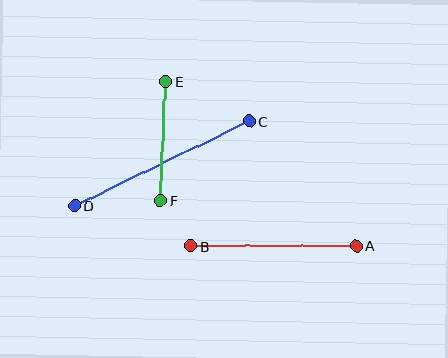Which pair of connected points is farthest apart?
Points C and D are farthest apart.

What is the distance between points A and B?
The distance is approximately 166 pixels.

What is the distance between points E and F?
The distance is approximately 119 pixels.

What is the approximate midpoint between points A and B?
The midpoint is at approximately (273, 246) pixels.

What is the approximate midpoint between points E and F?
The midpoint is at approximately (163, 141) pixels.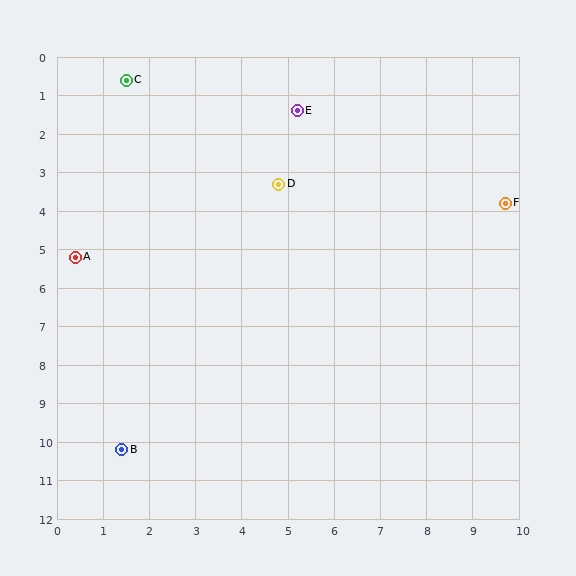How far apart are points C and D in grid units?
Points C and D are about 4.3 grid units apart.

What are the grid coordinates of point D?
Point D is at approximately (4.8, 3.3).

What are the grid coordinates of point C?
Point C is at approximately (1.5, 0.6).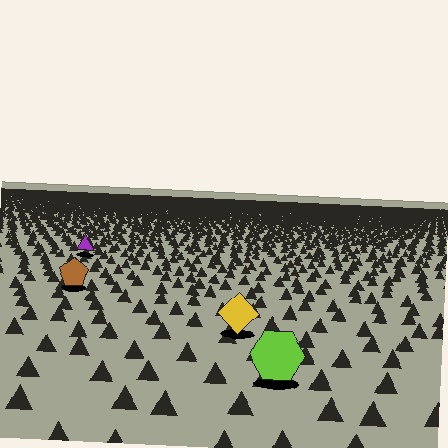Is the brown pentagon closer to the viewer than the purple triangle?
Yes. The brown pentagon is closer — you can tell from the texture gradient: the ground texture is coarser near it.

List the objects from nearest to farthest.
From nearest to farthest: the lime hexagon, the yellow diamond, the brown pentagon, the purple triangle.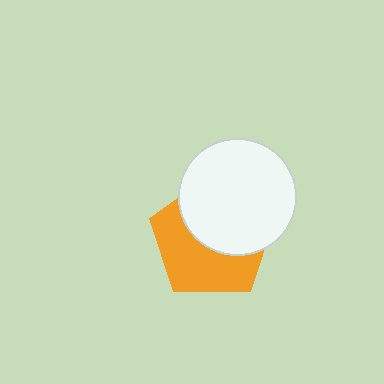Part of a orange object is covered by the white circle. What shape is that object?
It is a pentagon.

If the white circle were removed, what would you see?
You would see the complete orange pentagon.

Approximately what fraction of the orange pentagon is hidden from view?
Roughly 50% of the orange pentagon is hidden behind the white circle.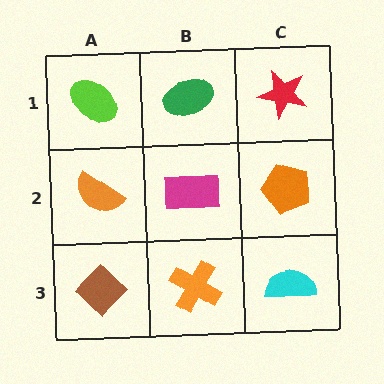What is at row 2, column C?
An orange pentagon.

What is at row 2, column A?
An orange semicircle.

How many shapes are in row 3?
3 shapes.